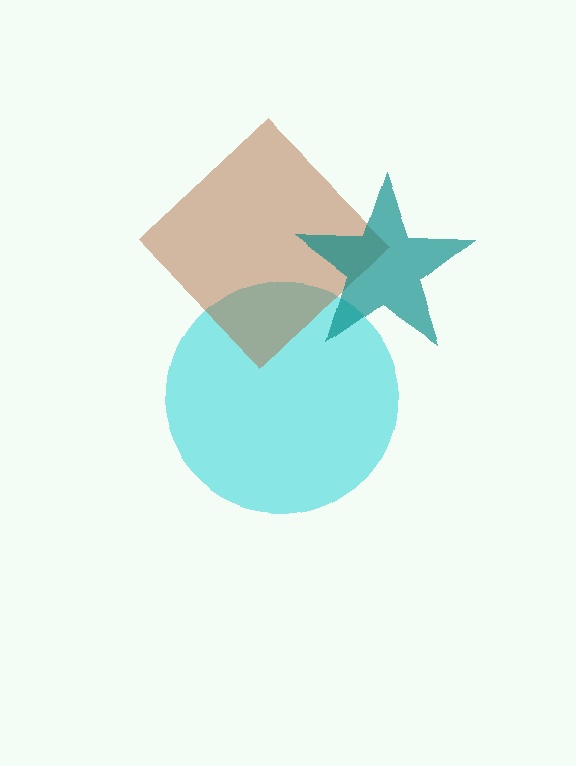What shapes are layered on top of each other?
The layered shapes are: a cyan circle, a brown diamond, a teal star.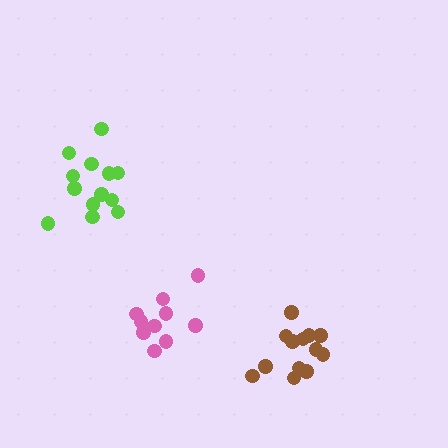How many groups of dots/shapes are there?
There are 3 groups.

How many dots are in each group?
Group 1: 13 dots, Group 2: 13 dots, Group 3: 10 dots (36 total).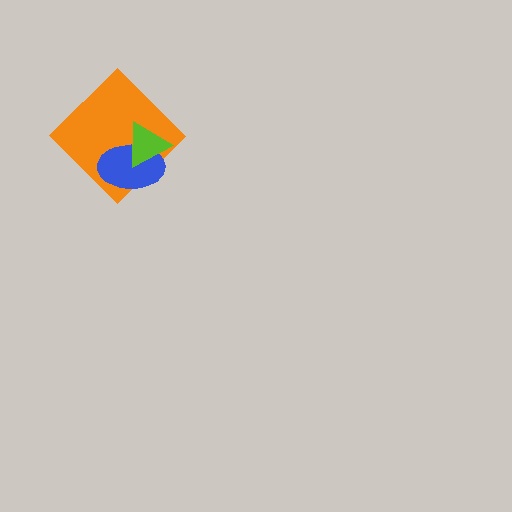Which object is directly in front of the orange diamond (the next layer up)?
The blue ellipse is directly in front of the orange diamond.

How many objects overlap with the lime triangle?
2 objects overlap with the lime triangle.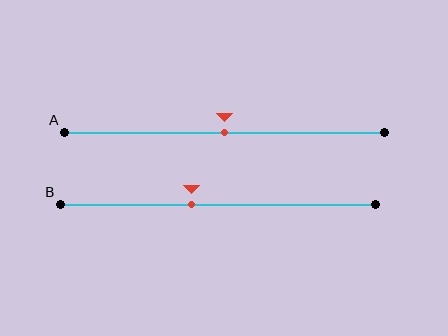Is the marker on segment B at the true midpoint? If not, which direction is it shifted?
No, the marker on segment B is shifted to the left by about 8% of the segment length.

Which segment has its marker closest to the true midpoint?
Segment A has its marker closest to the true midpoint.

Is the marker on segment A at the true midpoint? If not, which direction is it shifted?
Yes, the marker on segment A is at the true midpoint.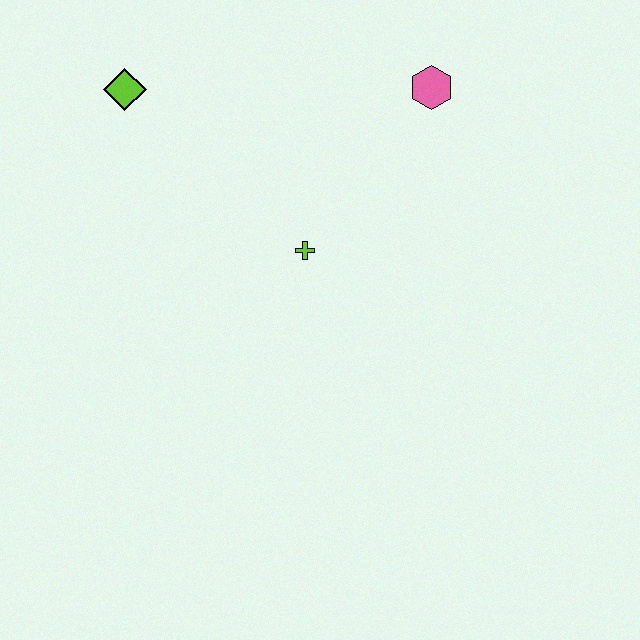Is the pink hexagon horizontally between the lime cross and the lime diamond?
No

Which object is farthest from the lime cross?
The lime diamond is farthest from the lime cross.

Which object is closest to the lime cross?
The pink hexagon is closest to the lime cross.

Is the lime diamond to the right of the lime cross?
No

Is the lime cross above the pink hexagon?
No